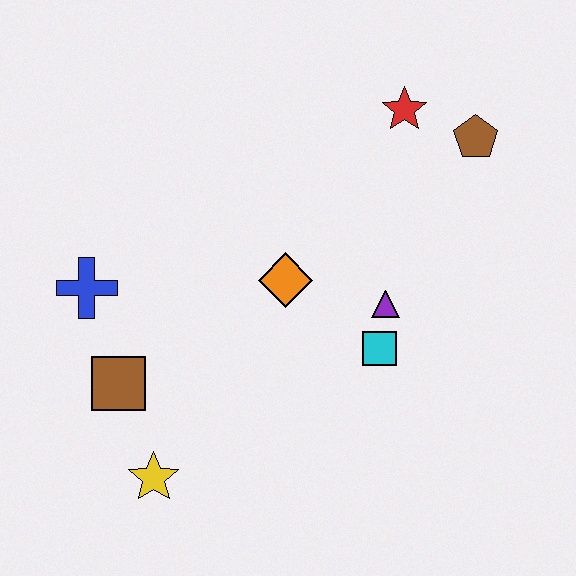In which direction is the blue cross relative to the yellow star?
The blue cross is above the yellow star.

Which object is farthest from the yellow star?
The brown pentagon is farthest from the yellow star.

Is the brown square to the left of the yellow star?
Yes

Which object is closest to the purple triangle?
The cyan square is closest to the purple triangle.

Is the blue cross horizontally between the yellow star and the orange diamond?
No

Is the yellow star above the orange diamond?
No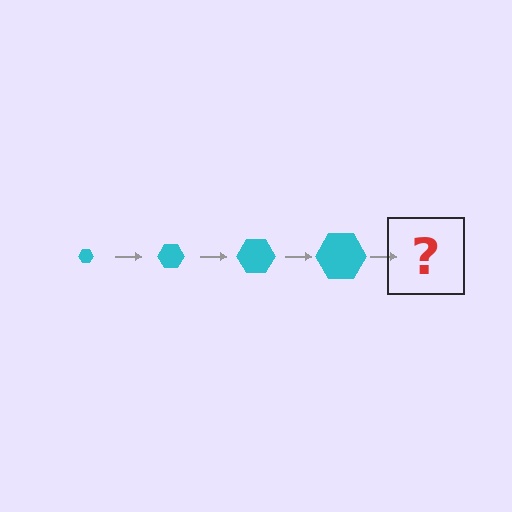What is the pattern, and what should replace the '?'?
The pattern is that the hexagon gets progressively larger each step. The '?' should be a cyan hexagon, larger than the previous one.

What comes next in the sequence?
The next element should be a cyan hexagon, larger than the previous one.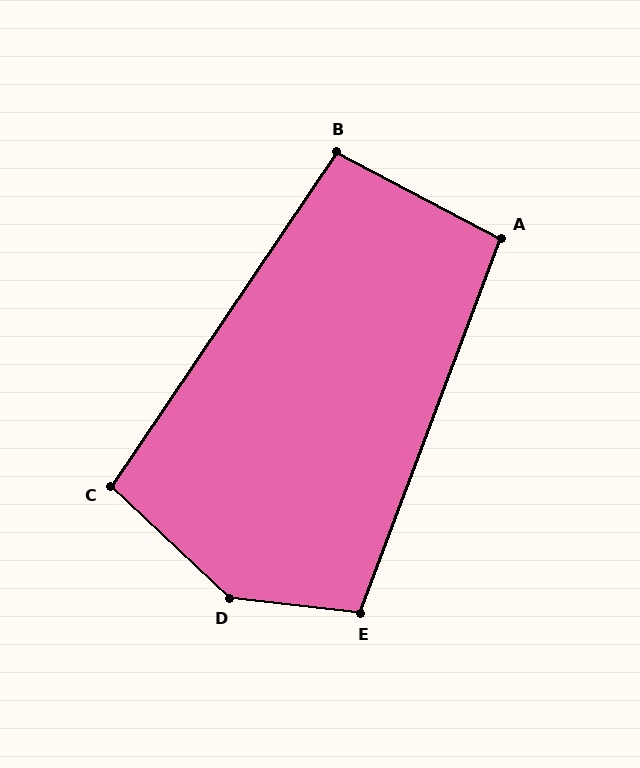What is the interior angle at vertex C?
Approximately 99 degrees (obtuse).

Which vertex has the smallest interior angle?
B, at approximately 96 degrees.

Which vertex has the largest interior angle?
D, at approximately 143 degrees.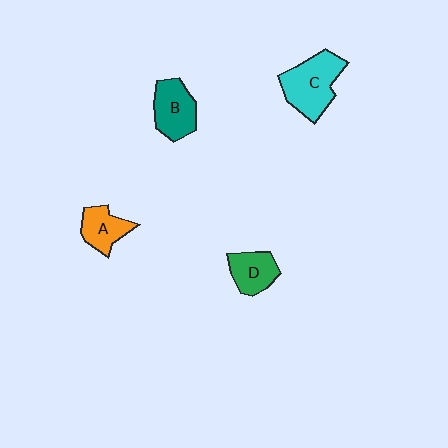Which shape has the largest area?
Shape C (cyan).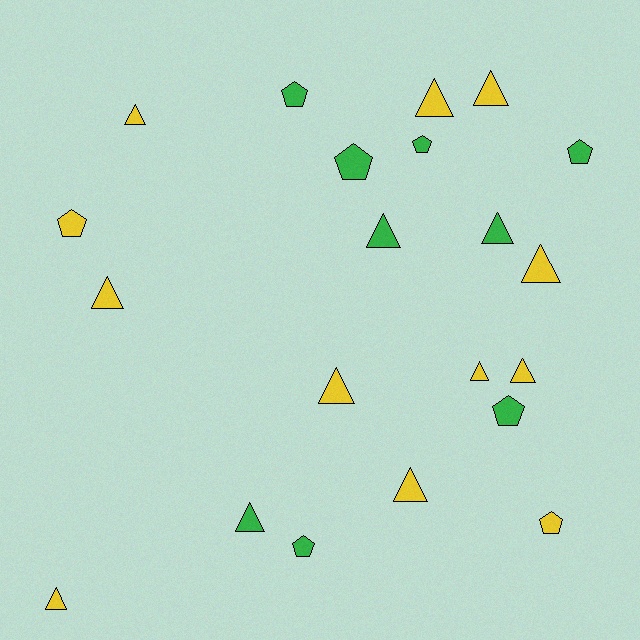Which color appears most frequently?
Yellow, with 12 objects.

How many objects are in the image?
There are 21 objects.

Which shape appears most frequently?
Triangle, with 13 objects.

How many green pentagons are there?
There are 6 green pentagons.